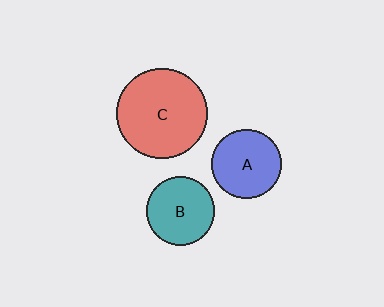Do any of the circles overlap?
No, none of the circles overlap.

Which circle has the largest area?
Circle C (red).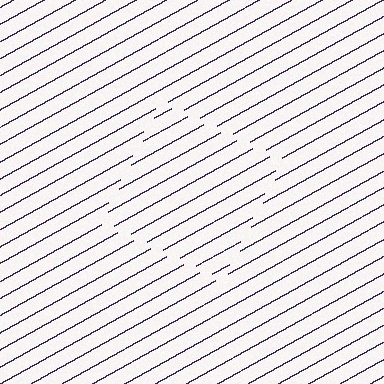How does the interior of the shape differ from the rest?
The interior of the shape contains the same grating, shifted by half a period — the contour is defined by the phase discontinuity where line-ends from the inner and outer gratings abut.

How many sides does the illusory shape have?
4 sides — the line-ends trace a square.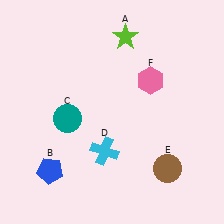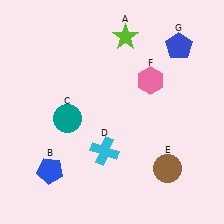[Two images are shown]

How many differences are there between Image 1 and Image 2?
There is 1 difference between the two images.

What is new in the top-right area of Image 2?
A blue pentagon (G) was added in the top-right area of Image 2.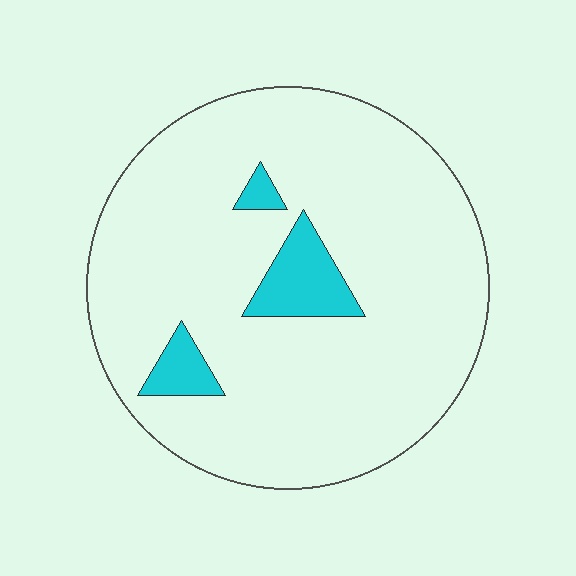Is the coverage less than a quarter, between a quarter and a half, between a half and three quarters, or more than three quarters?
Less than a quarter.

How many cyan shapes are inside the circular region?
3.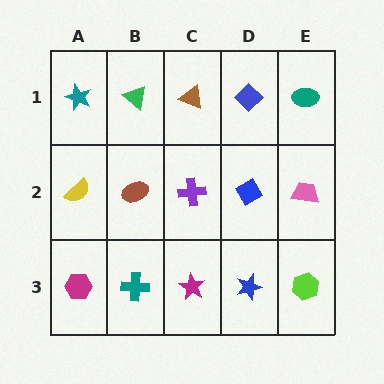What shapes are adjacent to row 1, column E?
A pink trapezoid (row 2, column E), a blue diamond (row 1, column D).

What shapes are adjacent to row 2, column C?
A brown triangle (row 1, column C), a magenta star (row 3, column C), a brown ellipse (row 2, column B), a blue diamond (row 2, column D).